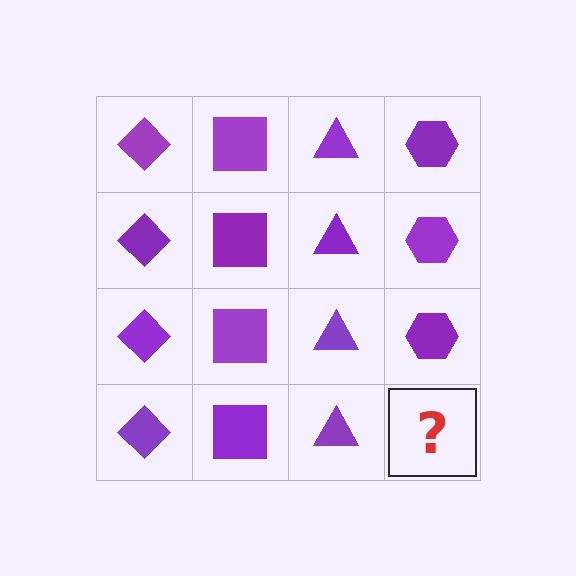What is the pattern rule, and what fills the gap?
The rule is that each column has a consistent shape. The gap should be filled with a purple hexagon.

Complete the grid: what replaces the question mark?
The question mark should be replaced with a purple hexagon.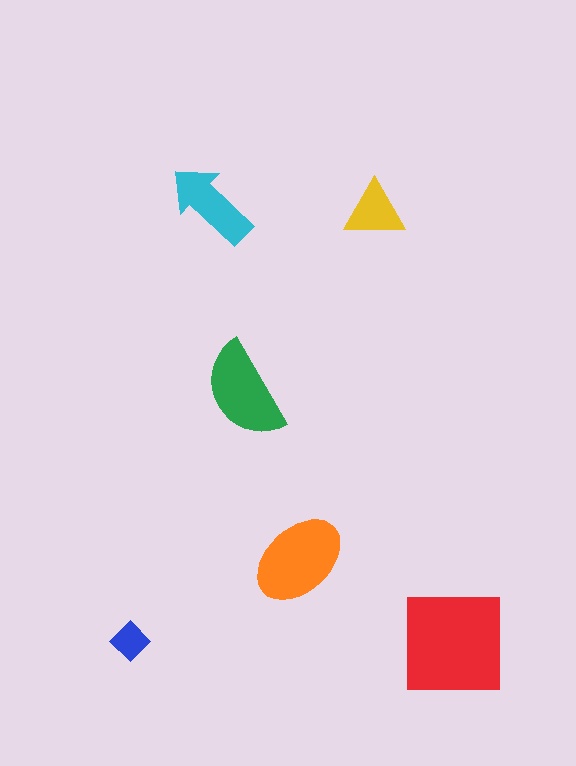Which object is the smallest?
The blue diamond.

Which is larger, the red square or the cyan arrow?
The red square.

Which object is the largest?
The red square.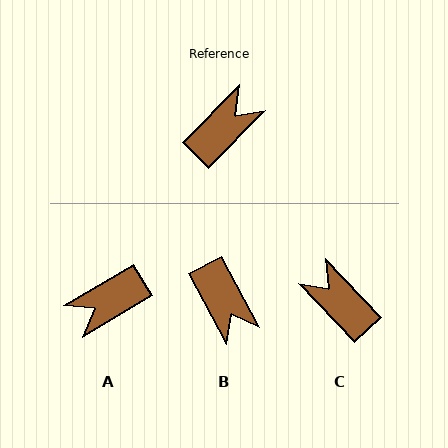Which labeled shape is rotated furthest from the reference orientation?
A, about 166 degrees away.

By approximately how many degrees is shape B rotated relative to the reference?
Approximately 107 degrees clockwise.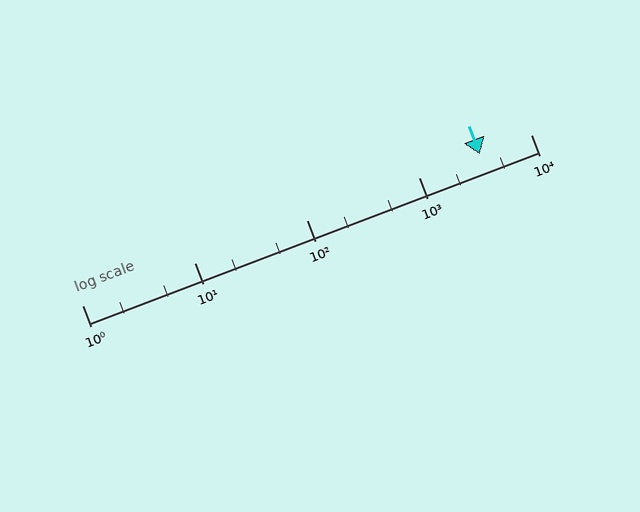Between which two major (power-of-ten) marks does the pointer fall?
The pointer is between 1000 and 10000.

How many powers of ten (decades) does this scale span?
The scale spans 4 decades, from 1 to 10000.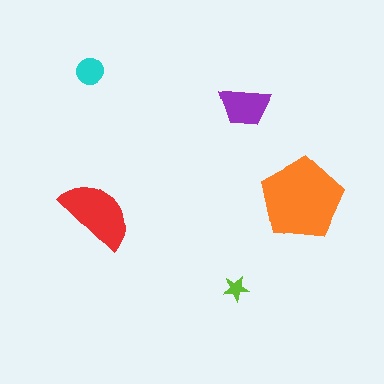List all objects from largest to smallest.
The orange pentagon, the red semicircle, the purple trapezoid, the cyan circle, the lime star.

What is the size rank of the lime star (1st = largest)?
5th.